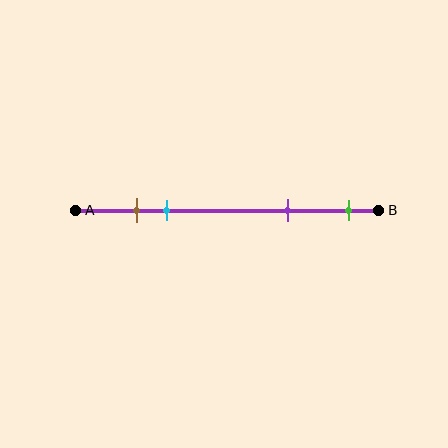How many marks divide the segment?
There are 4 marks dividing the segment.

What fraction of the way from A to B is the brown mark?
The brown mark is approximately 20% (0.2) of the way from A to B.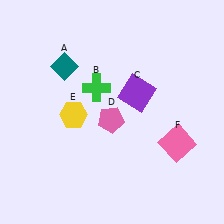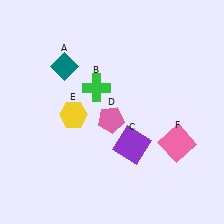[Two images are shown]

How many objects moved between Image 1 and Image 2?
1 object moved between the two images.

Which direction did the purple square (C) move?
The purple square (C) moved down.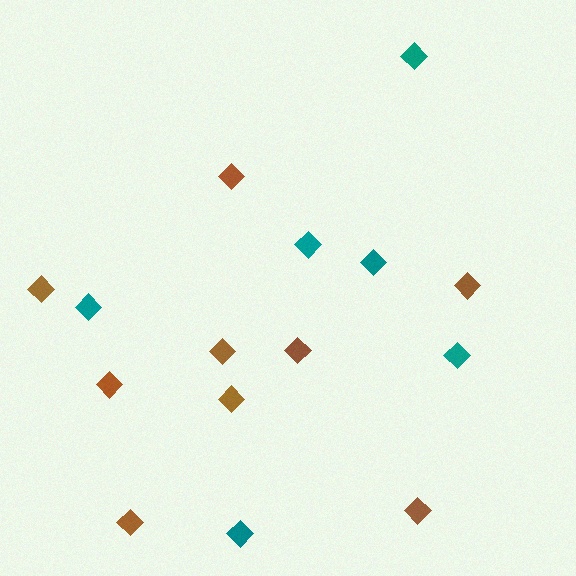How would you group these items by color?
There are 2 groups: one group of brown diamonds (9) and one group of teal diamonds (6).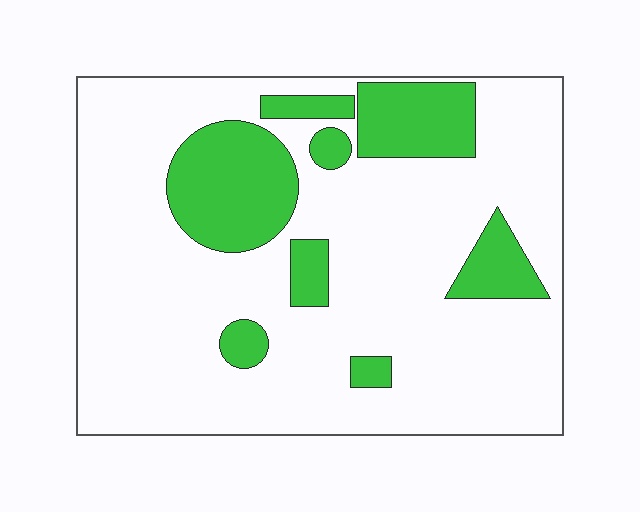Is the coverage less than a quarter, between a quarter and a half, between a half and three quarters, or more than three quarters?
Less than a quarter.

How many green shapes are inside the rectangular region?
8.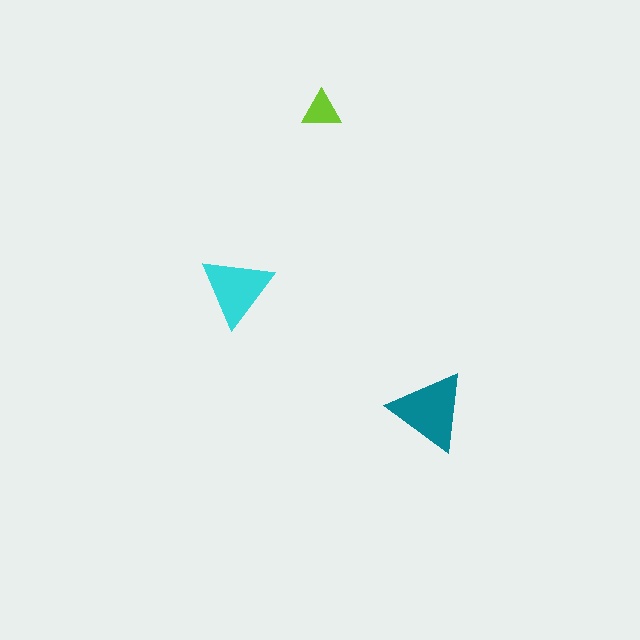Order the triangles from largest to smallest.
the teal one, the cyan one, the lime one.